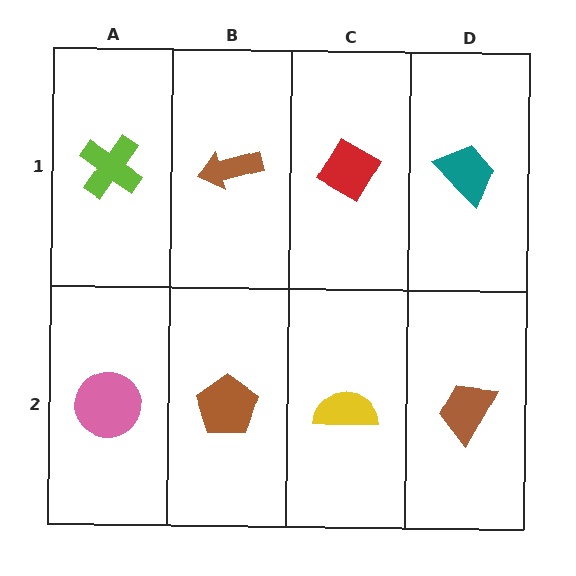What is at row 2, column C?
A yellow semicircle.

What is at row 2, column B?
A brown pentagon.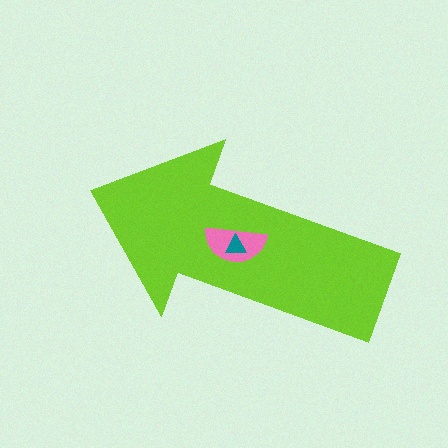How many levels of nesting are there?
3.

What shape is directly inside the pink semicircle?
The teal triangle.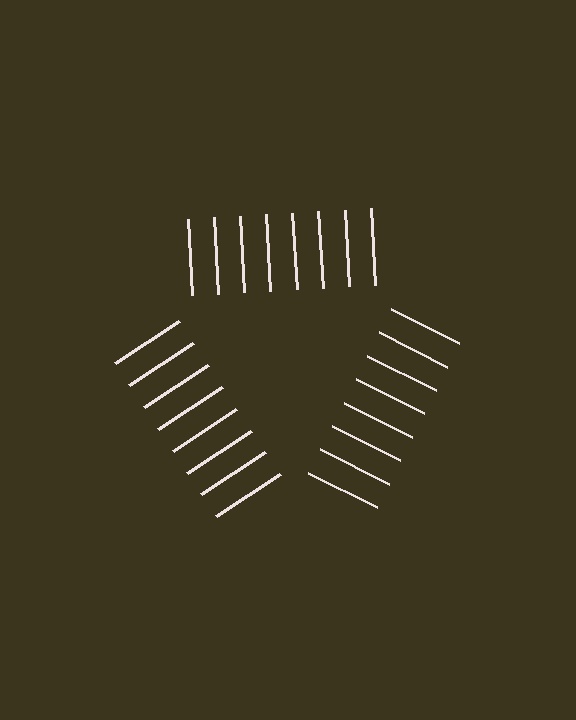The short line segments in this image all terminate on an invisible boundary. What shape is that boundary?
An illusory triangle — the line segments terminate on its edges but no continuous stroke is drawn.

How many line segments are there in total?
24 — 8 along each of the 3 edges.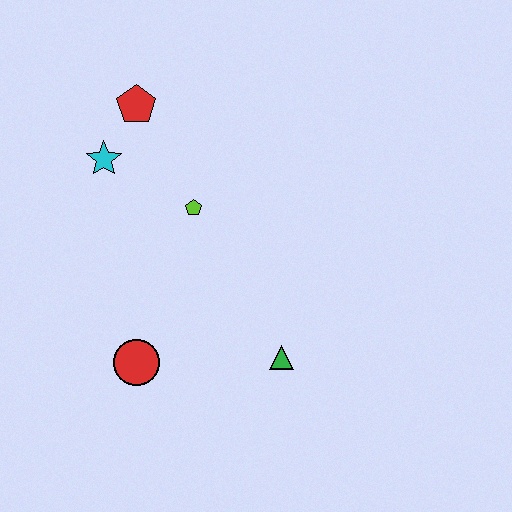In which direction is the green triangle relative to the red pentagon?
The green triangle is below the red pentagon.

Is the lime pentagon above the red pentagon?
No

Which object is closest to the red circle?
The green triangle is closest to the red circle.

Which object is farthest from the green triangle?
The red pentagon is farthest from the green triangle.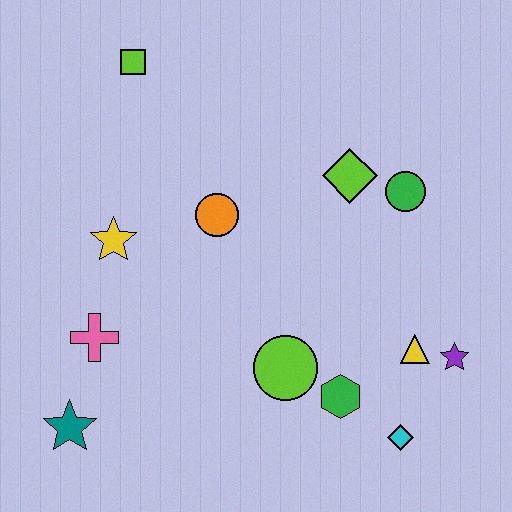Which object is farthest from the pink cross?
The purple star is farthest from the pink cross.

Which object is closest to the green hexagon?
The lime circle is closest to the green hexagon.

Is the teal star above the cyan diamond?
Yes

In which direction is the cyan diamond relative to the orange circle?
The cyan diamond is below the orange circle.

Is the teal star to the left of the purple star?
Yes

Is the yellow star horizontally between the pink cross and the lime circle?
Yes